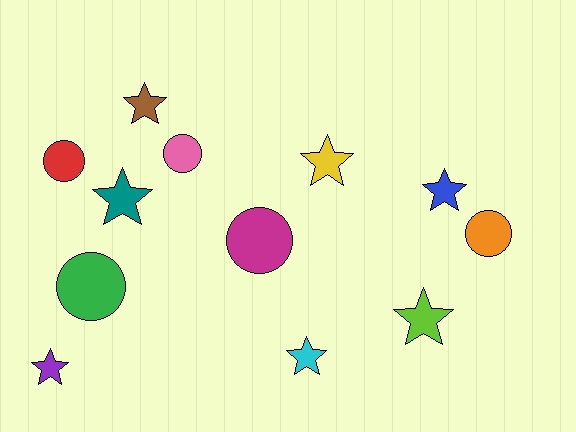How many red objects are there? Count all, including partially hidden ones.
There is 1 red object.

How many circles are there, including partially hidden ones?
There are 5 circles.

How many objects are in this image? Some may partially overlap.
There are 12 objects.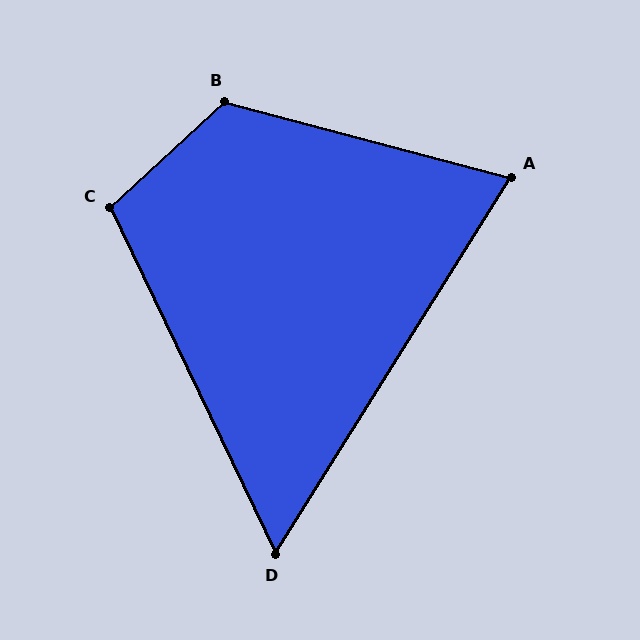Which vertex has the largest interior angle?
B, at approximately 122 degrees.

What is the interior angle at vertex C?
Approximately 107 degrees (obtuse).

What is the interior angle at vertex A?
Approximately 73 degrees (acute).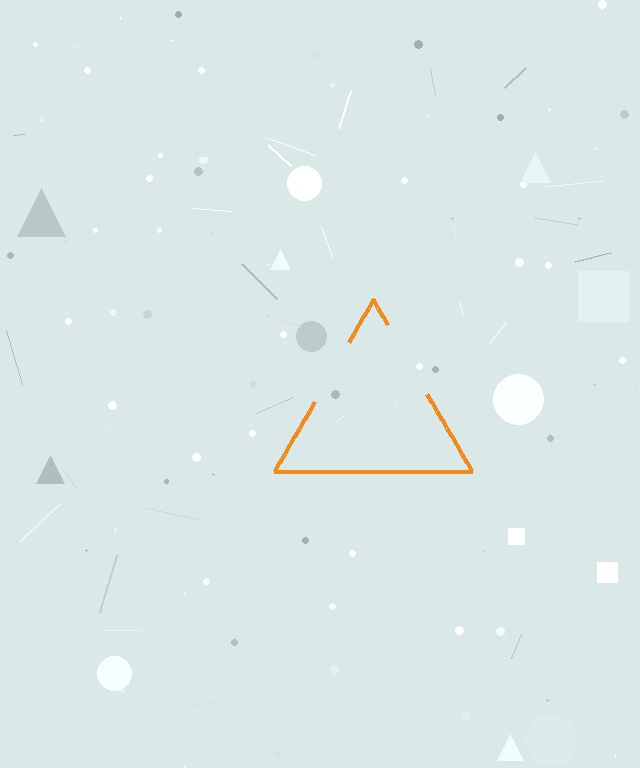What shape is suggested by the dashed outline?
The dashed outline suggests a triangle.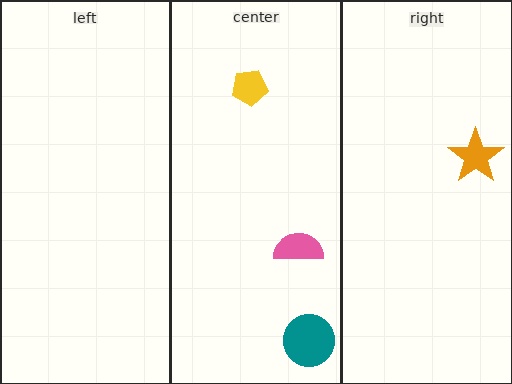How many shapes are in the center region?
3.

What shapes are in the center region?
The yellow pentagon, the teal circle, the pink semicircle.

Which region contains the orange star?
The right region.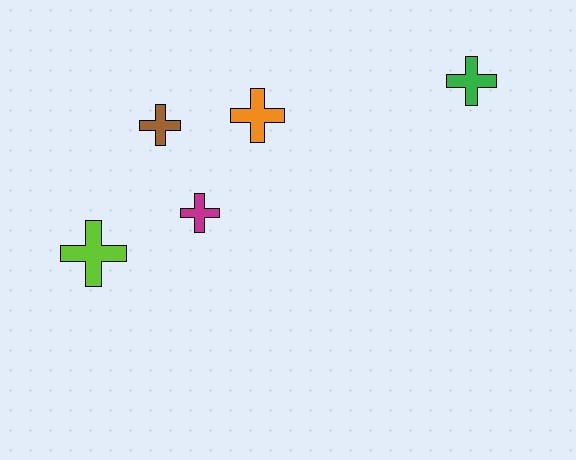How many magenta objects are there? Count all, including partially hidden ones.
There is 1 magenta object.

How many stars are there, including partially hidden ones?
There are no stars.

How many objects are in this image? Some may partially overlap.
There are 5 objects.